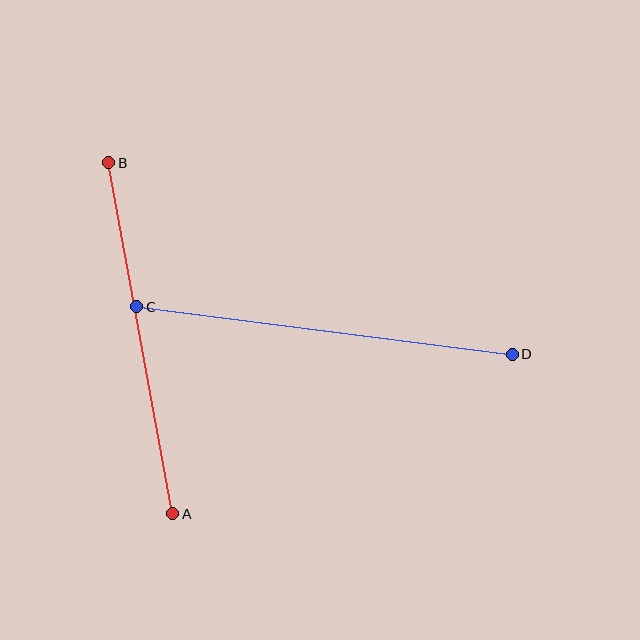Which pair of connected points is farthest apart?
Points C and D are farthest apart.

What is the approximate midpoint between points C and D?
The midpoint is at approximately (325, 330) pixels.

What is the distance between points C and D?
The distance is approximately 379 pixels.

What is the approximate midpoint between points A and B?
The midpoint is at approximately (141, 338) pixels.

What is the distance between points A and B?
The distance is approximately 357 pixels.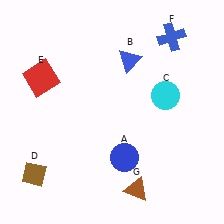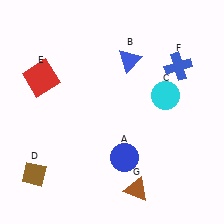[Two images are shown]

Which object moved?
The blue cross (F) moved down.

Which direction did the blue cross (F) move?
The blue cross (F) moved down.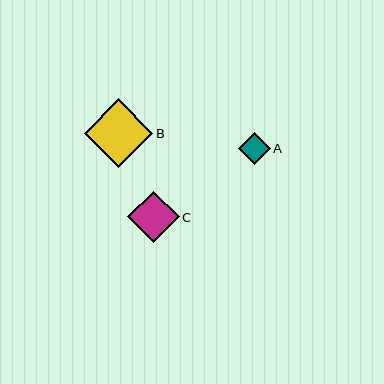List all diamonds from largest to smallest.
From largest to smallest: B, C, A.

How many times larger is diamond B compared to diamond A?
Diamond B is approximately 2.2 times the size of diamond A.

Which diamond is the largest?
Diamond B is the largest with a size of approximately 68 pixels.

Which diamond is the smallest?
Diamond A is the smallest with a size of approximately 32 pixels.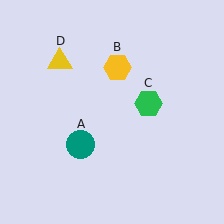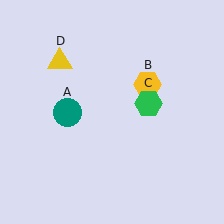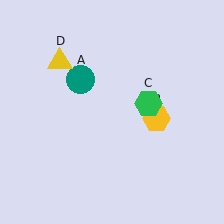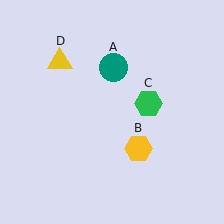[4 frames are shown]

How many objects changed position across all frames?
2 objects changed position: teal circle (object A), yellow hexagon (object B).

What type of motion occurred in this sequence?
The teal circle (object A), yellow hexagon (object B) rotated clockwise around the center of the scene.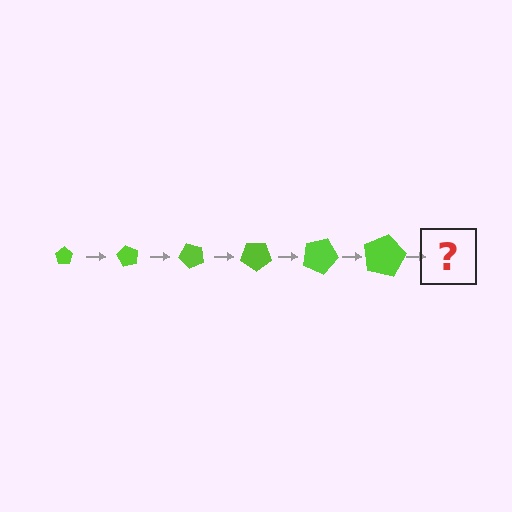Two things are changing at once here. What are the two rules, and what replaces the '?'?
The two rules are that the pentagon grows larger each step and it rotates 60 degrees each step. The '?' should be a pentagon, larger than the previous one and rotated 360 degrees from the start.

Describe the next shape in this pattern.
It should be a pentagon, larger than the previous one and rotated 360 degrees from the start.